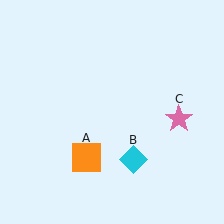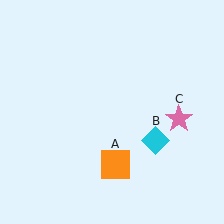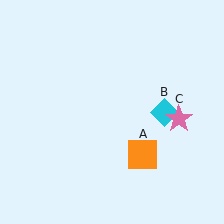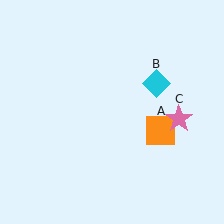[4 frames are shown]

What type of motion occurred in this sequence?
The orange square (object A), cyan diamond (object B) rotated counterclockwise around the center of the scene.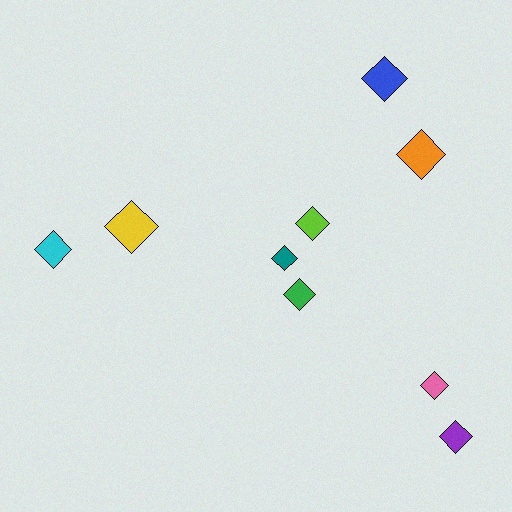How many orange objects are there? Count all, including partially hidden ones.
There is 1 orange object.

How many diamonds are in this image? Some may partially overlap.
There are 9 diamonds.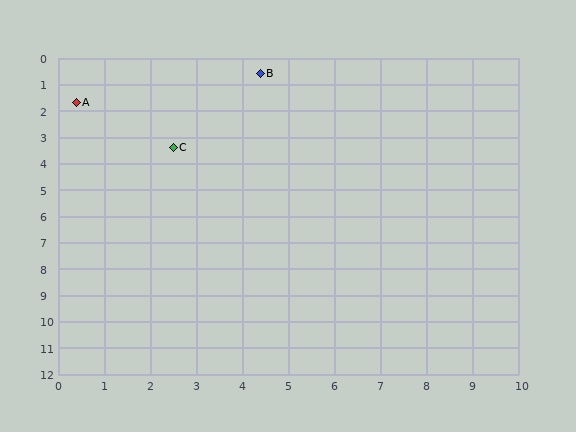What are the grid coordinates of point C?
Point C is at approximately (2.5, 3.4).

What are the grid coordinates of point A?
Point A is at approximately (0.4, 1.7).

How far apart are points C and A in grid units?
Points C and A are about 2.7 grid units apart.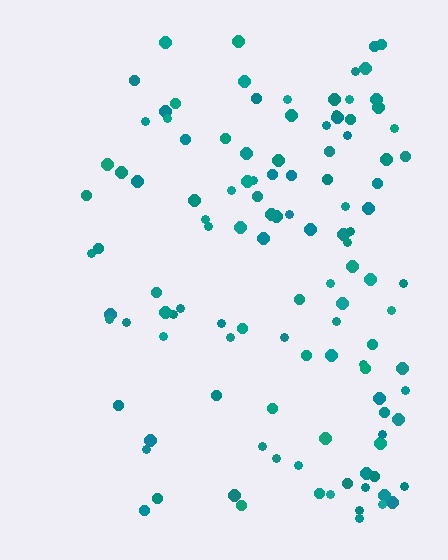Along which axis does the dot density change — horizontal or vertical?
Horizontal.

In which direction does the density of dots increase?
From left to right, with the right side densest.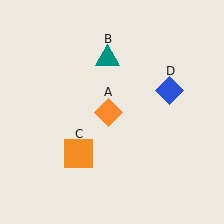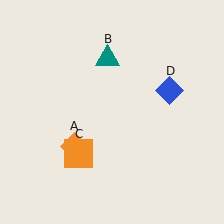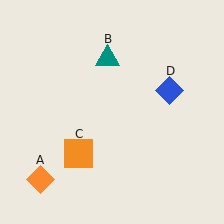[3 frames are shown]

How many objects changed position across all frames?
1 object changed position: orange diamond (object A).